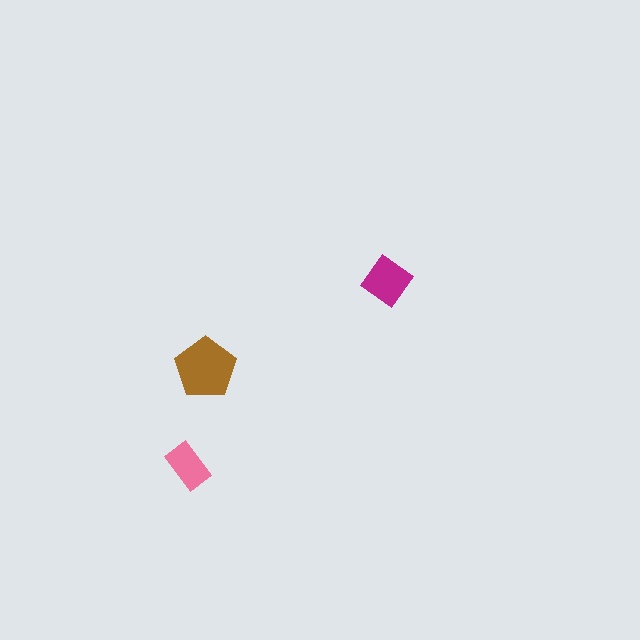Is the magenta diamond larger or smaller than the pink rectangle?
Larger.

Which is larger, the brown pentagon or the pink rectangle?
The brown pentagon.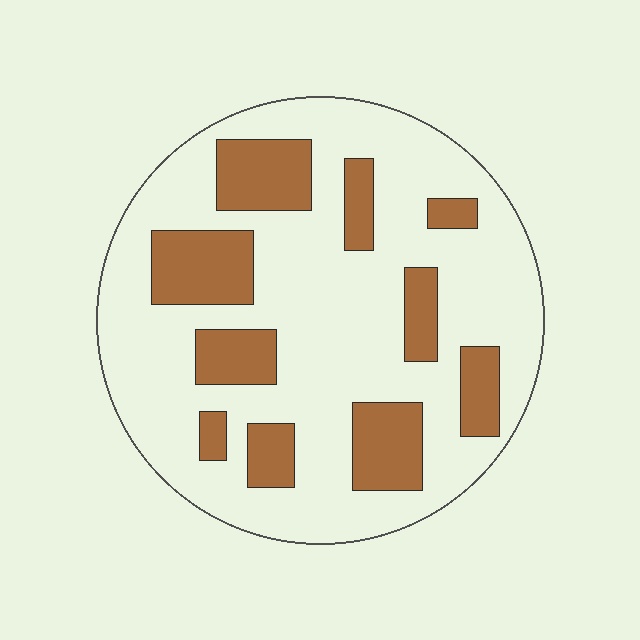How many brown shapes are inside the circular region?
10.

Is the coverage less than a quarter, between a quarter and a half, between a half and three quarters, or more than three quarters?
Between a quarter and a half.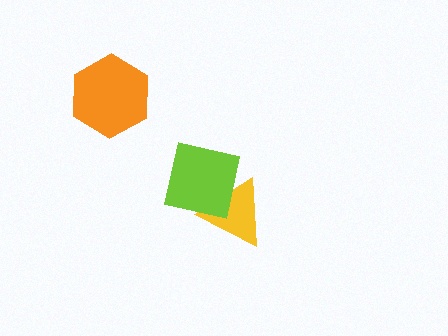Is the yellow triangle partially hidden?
Yes, it is partially covered by another shape.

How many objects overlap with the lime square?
1 object overlaps with the lime square.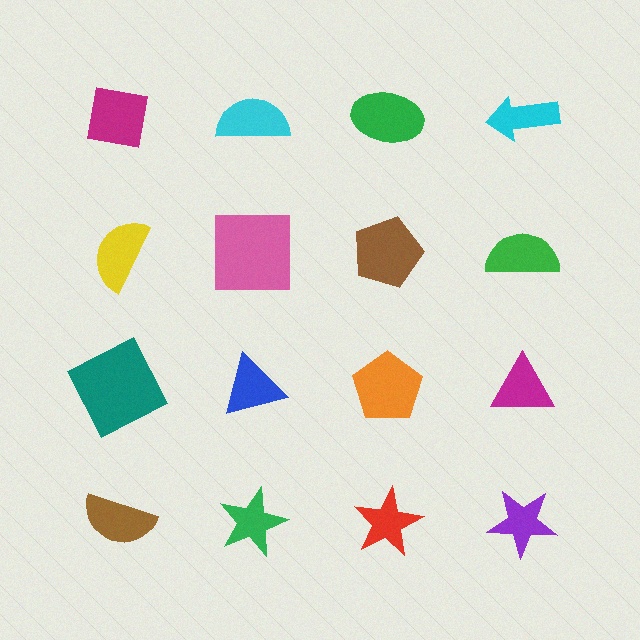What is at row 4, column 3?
A red star.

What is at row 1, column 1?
A magenta square.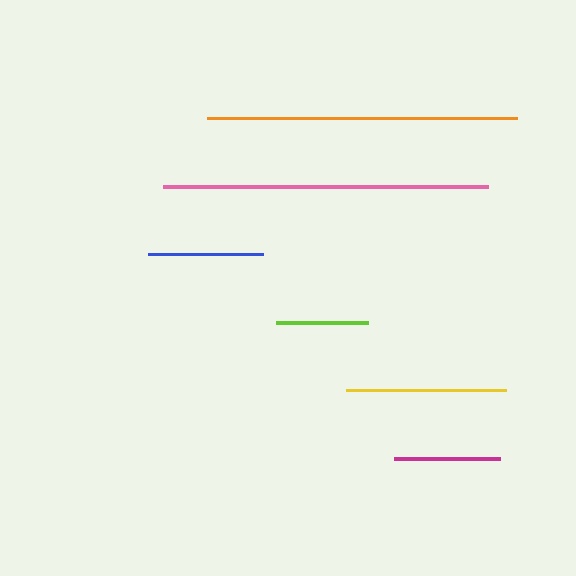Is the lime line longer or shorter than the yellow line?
The yellow line is longer than the lime line.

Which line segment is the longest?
The pink line is the longest at approximately 325 pixels.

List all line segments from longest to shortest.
From longest to shortest: pink, orange, yellow, blue, magenta, lime.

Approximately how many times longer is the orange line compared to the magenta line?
The orange line is approximately 2.9 times the length of the magenta line.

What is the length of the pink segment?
The pink segment is approximately 325 pixels long.